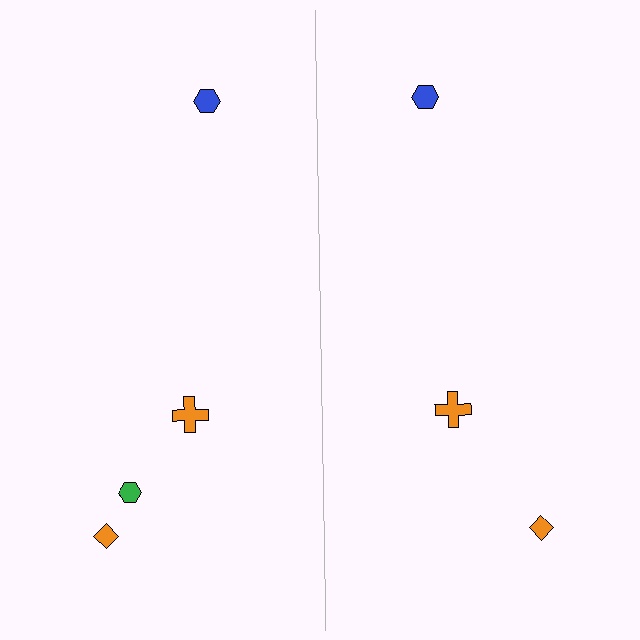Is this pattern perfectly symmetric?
No, the pattern is not perfectly symmetric. A green hexagon is missing from the right side.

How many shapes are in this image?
There are 7 shapes in this image.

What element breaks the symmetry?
A green hexagon is missing from the right side.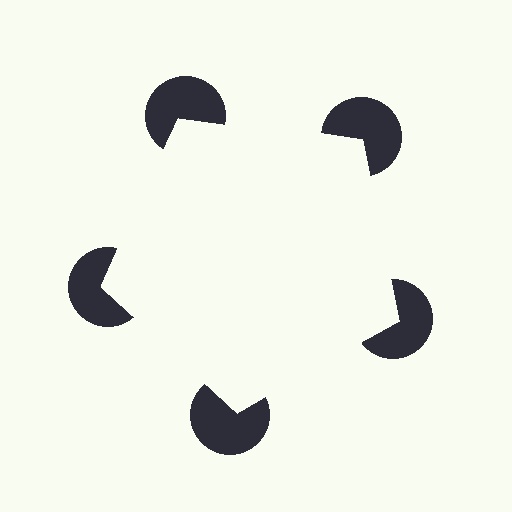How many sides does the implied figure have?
5 sides.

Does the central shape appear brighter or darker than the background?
It typically appears slightly brighter than the background, even though no actual brightness change is drawn.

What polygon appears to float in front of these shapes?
An illusory pentagon — its edges are inferred from the aligned wedge cuts in the pac-man discs, not physically drawn.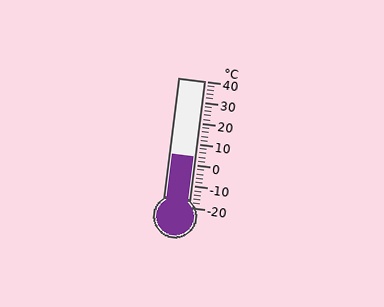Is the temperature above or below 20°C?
The temperature is below 20°C.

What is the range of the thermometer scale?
The thermometer scale ranges from -20°C to 40°C.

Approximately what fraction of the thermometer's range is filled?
The thermometer is filled to approximately 40% of its range.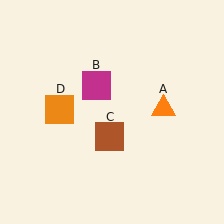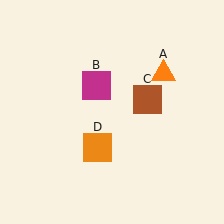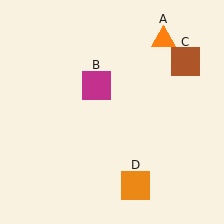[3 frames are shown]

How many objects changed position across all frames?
3 objects changed position: orange triangle (object A), brown square (object C), orange square (object D).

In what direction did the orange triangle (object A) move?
The orange triangle (object A) moved up.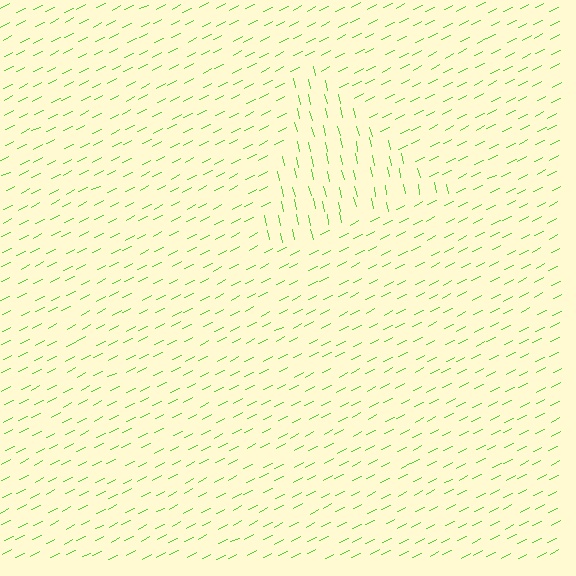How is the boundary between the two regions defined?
The boundary is defined purely by a change in line orientation (approximately 76 degrees difference). All lines are the same color and thickness.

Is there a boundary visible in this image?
Yes, there is a texture boundary formed by a change in line orientation.